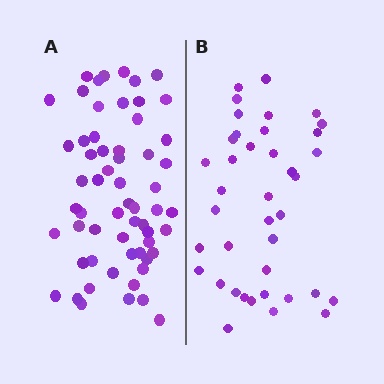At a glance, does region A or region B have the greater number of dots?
Region A (the left region) has more dots.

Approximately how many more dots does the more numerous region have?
Region A has approximately 20 more dots than region B.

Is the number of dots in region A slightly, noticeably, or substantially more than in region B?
Region A has substantially more. The ratio is roughly 1.5 to 1.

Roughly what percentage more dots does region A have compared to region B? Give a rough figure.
About 55% more.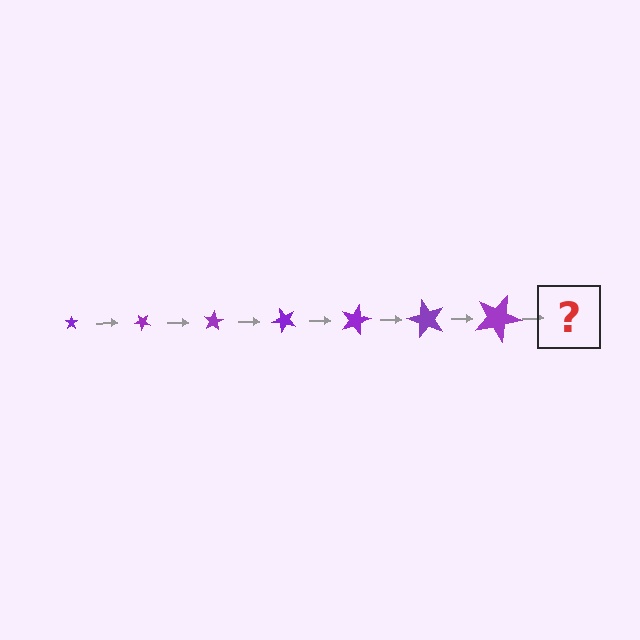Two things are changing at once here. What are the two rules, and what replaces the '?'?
The two rules are that the star grows larger each step and it rotates 40 degrees each step. The '?' should be a star, larger than the previous one and rotated 280 degrees from the start.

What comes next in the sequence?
The next element should be a star, larger than the previous one and rotated 280 degrees from the start.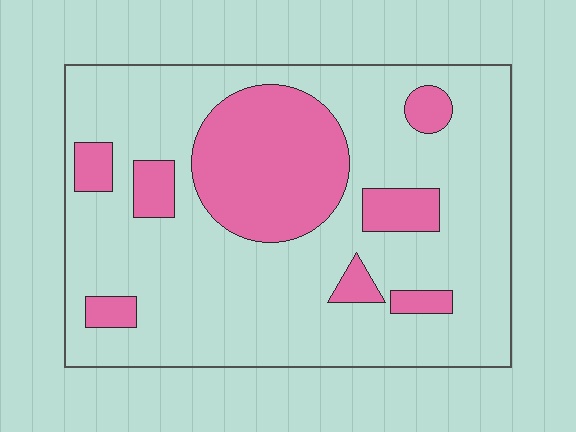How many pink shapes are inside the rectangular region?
8.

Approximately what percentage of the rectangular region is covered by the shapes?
Approximately 25%.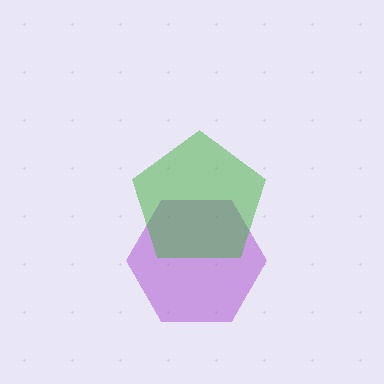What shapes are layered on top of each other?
The layered shapes are: a purple hexagon, a green pentagon.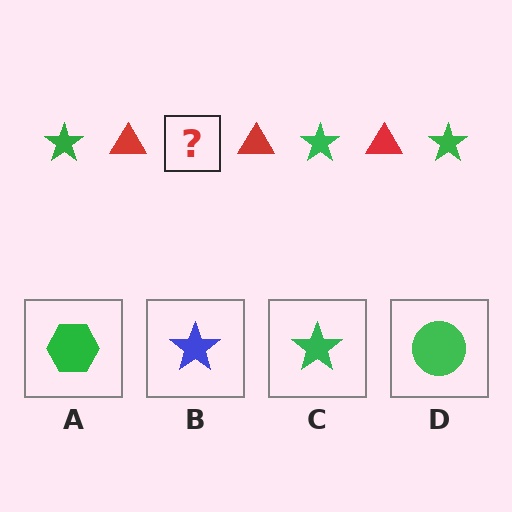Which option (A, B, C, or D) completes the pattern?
C.